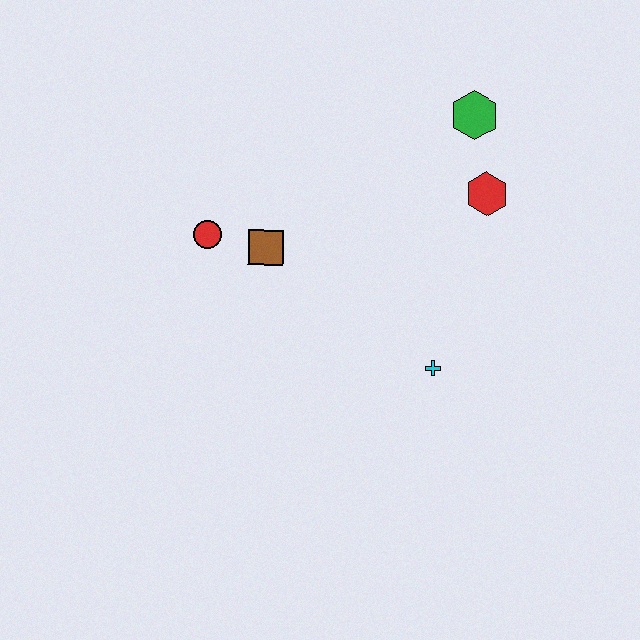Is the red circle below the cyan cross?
No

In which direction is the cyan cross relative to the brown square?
The cyan cross is to the right of the brown square.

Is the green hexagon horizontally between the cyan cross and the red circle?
No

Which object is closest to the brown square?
The red circle is closest to the brown square.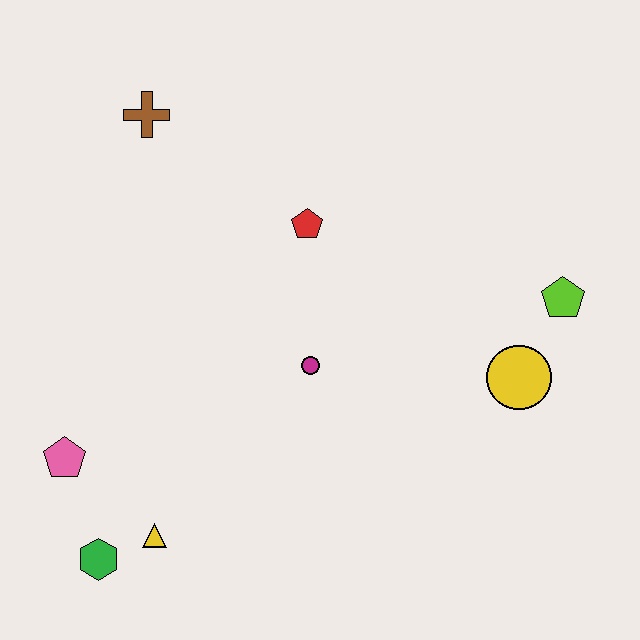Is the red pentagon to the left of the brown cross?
No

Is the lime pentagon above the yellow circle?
Yes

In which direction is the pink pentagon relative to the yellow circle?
The pink pentagon is to the left of the yellow circle.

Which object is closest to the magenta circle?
The red pentagon is closest to the magenta circle.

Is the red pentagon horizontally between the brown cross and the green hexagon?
No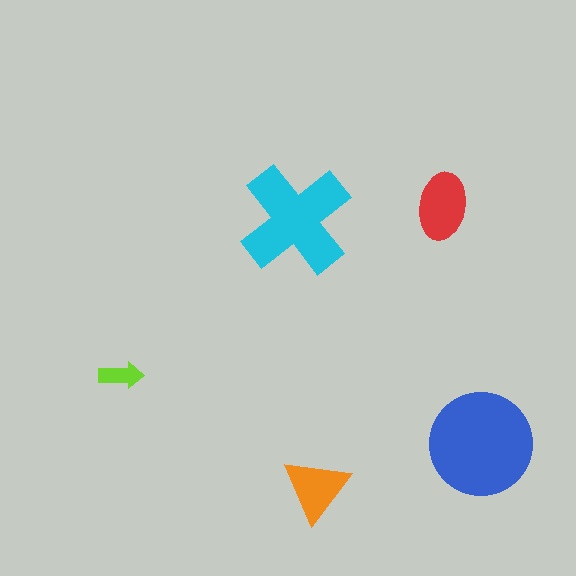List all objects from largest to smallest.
The blue circle, the cyan cross, the red ellipse, the orange triangle, the lime arrow.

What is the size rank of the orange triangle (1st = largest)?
4th.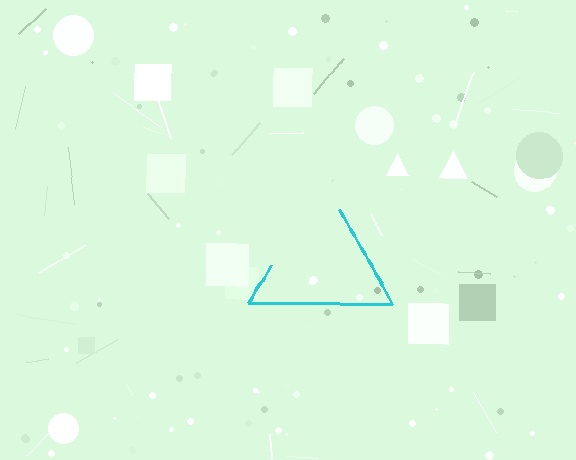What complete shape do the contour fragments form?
The contour fragments form a triangle.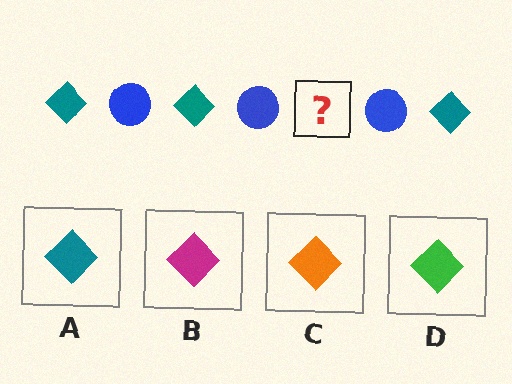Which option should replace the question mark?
Option A.